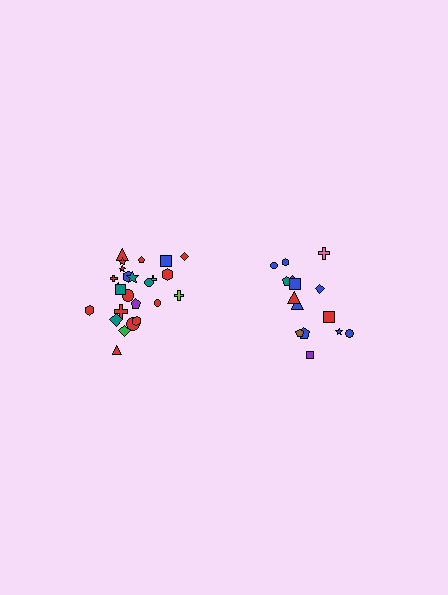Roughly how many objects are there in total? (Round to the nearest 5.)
Roughly 40 objects in total.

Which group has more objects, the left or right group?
The left group.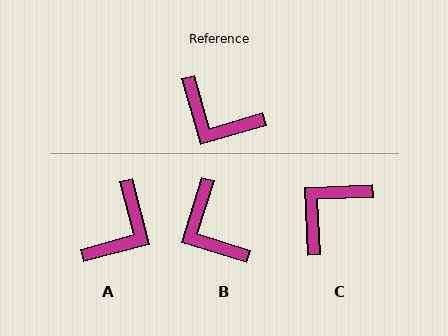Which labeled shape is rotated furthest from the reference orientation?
C, about 104 degrees away.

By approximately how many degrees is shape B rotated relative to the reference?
Approximately 34 degrees clockwise.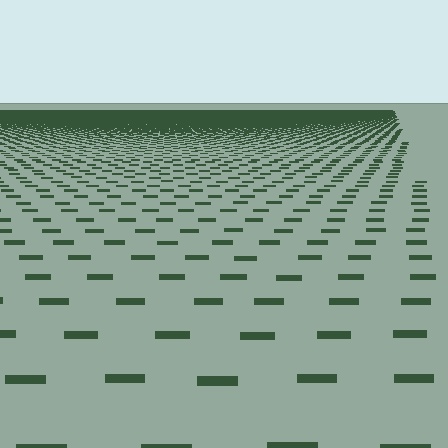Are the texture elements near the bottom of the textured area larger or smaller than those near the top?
Larger. Near the bottom, elements are closer to the viewer and appear at a bigger on-screen size.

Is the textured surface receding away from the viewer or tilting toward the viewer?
The surface is receding away from the viewer. Texture elements get smaller and denser toward the top.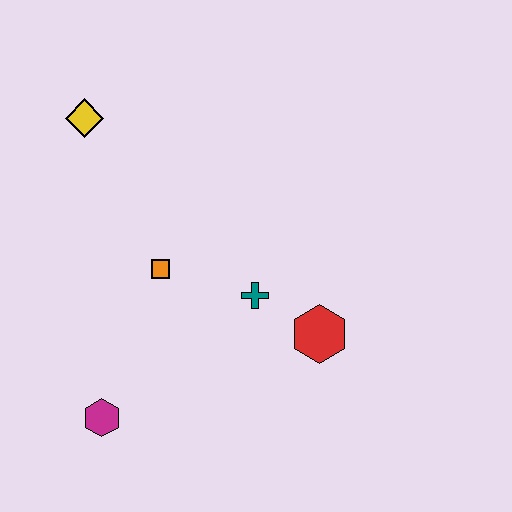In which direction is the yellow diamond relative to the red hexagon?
The yellow diamond is to the left of the red hexagon.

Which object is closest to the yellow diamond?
The orange square is closest to the yellow diamond.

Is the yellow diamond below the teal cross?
No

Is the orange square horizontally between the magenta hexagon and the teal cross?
Yes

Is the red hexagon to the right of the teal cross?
Yes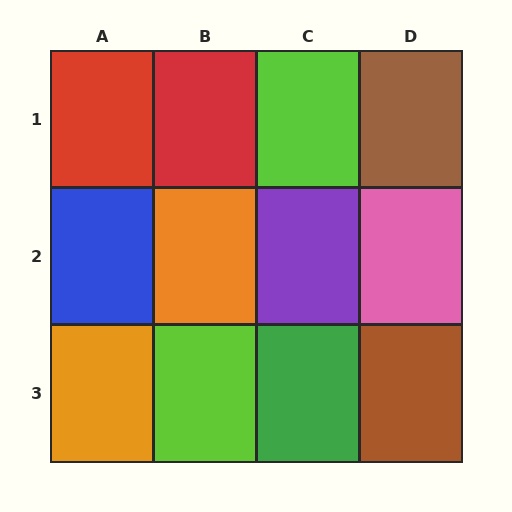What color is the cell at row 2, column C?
Purple.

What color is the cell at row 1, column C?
Lime.